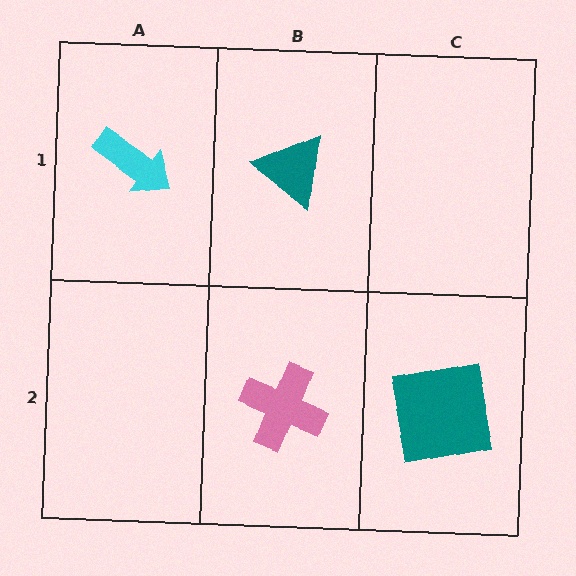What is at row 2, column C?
A teal square.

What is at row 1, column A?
A cyan arrow.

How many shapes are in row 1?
2 shapes.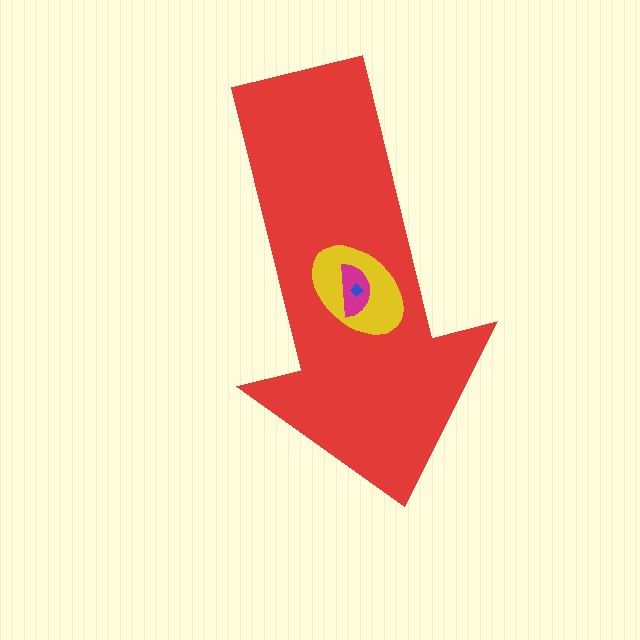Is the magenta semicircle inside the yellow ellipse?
Yes.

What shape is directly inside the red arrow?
The yellow ellipse.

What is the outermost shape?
The red arrow.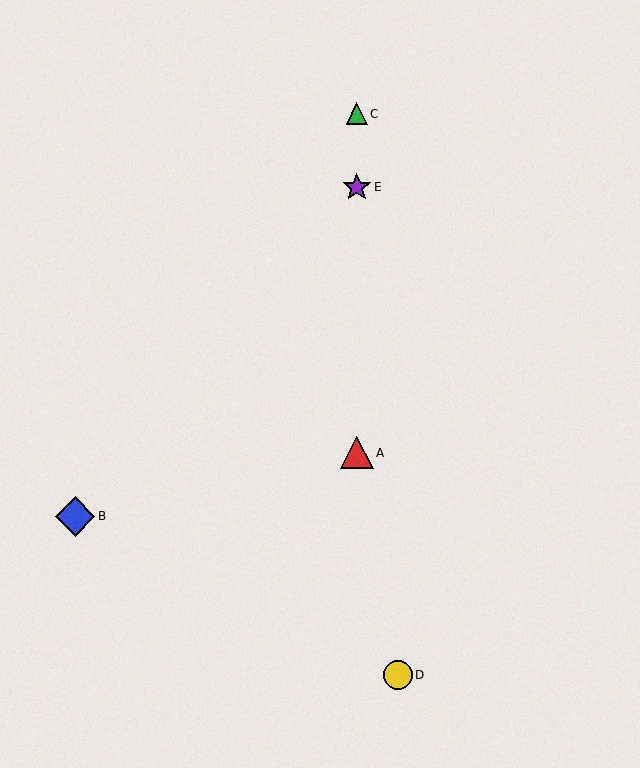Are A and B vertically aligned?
No, A is at x≈357 and B is at x≈75.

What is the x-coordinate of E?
Object E is at x≈357.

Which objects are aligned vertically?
Objects A, C, E are aligned vertically.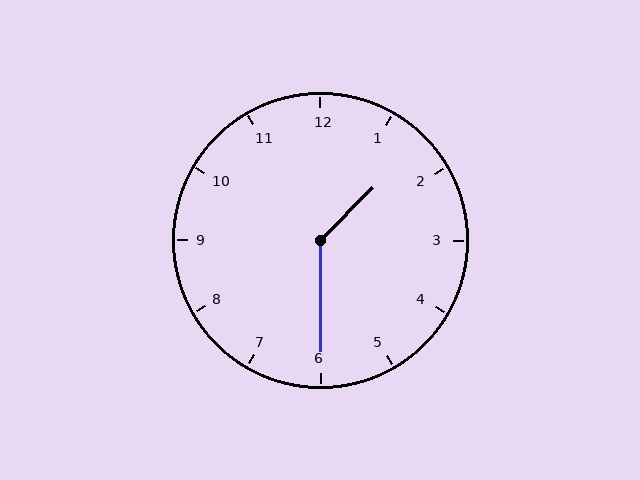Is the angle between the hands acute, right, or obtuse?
It is obtuse.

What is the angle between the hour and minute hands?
Approximately 135 degrees.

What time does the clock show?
1:30.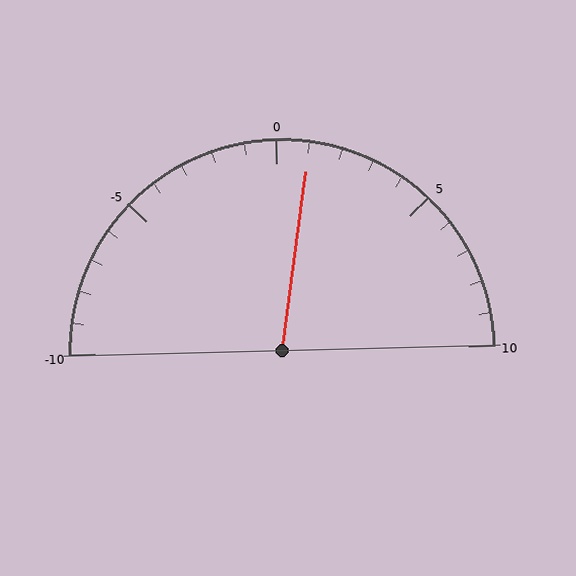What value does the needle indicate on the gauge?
The needle indicates approximately 1.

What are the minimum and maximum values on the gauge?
The gauge ranges from -10 to 10.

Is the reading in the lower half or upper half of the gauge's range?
The reading is in the upper half of the range (-10 to 10).